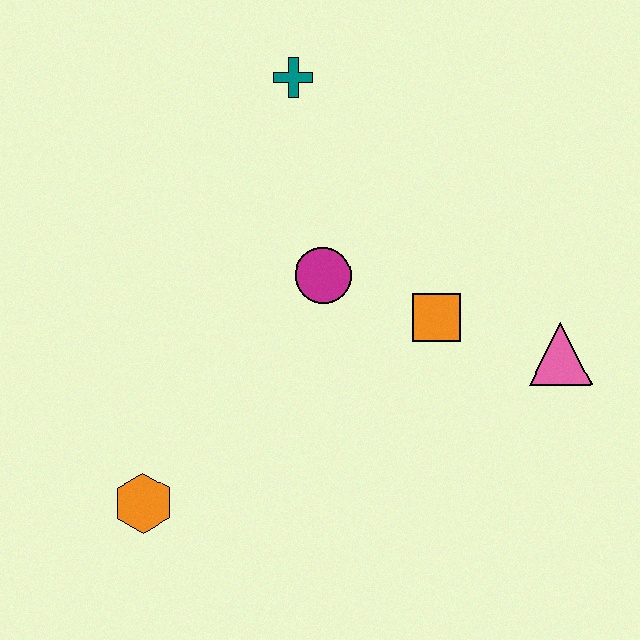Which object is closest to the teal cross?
The magenta circle is closest to the teal cross.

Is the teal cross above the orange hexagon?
Yes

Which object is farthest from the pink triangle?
The orange hexagon is farthest from the pink triangle.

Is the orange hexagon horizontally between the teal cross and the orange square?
No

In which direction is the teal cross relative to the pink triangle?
The teal cross is above the pink triangle.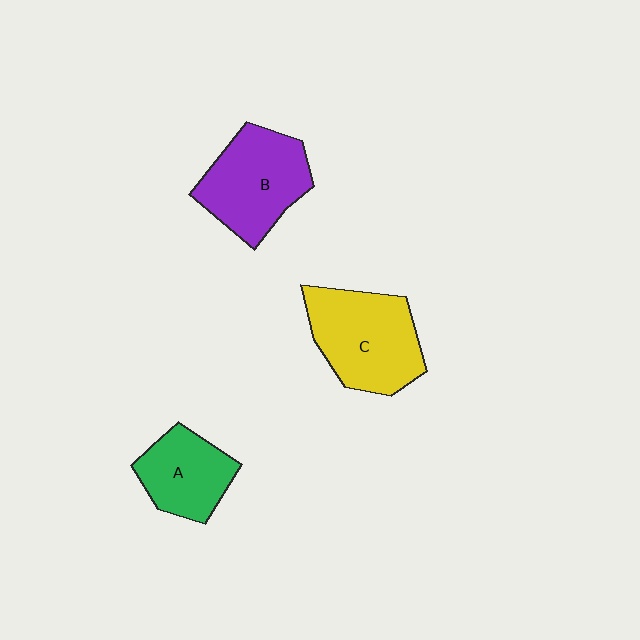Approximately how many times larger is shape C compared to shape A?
Approximately 1.5 times.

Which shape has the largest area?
Shape C (yellow).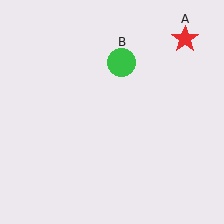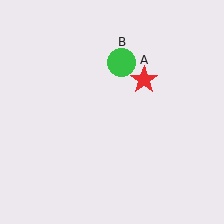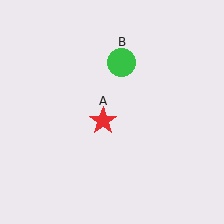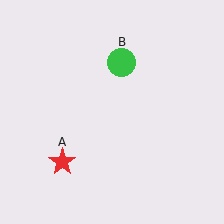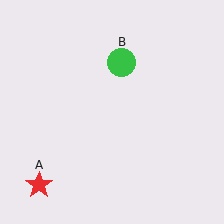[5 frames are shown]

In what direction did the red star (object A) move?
The red star (object A) moved down and to the left.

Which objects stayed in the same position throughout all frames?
Green circle (object B) remained stationary.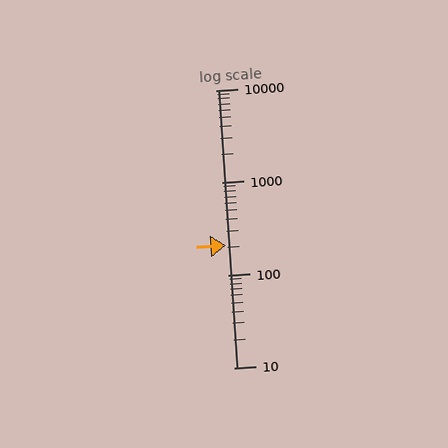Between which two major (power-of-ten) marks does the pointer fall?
The pointer is between 100 and 1000.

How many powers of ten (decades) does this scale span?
The scale spans 3 decades, from 10 to 10000.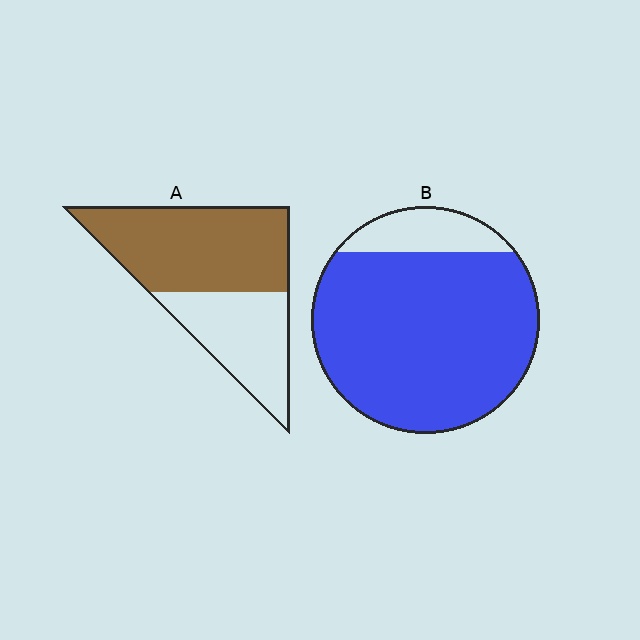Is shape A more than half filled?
Yes.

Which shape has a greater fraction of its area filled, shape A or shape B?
Shape B.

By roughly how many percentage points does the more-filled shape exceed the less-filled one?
By roughly 25 percentage points (B over A).